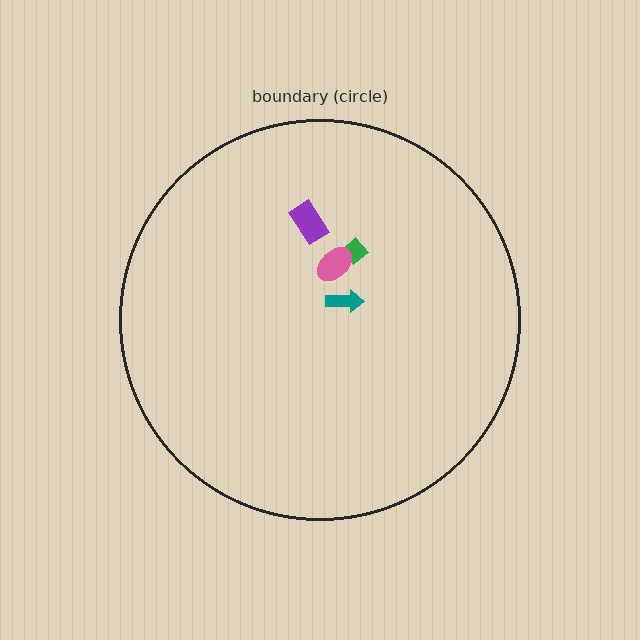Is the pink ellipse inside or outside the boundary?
Inside.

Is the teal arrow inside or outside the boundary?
Inside.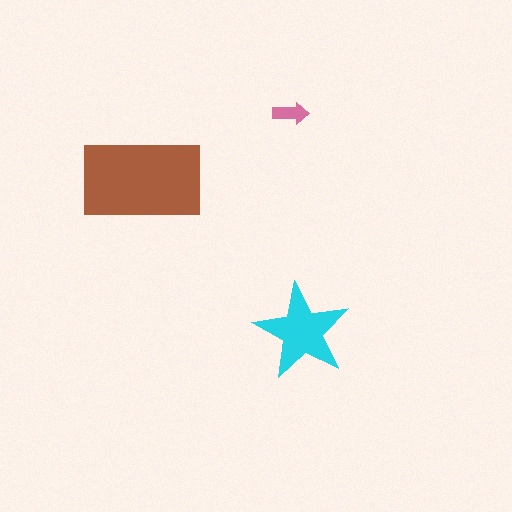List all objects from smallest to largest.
The pink arrow, the cyan star, the brown rectangle.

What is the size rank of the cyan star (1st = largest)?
2nd.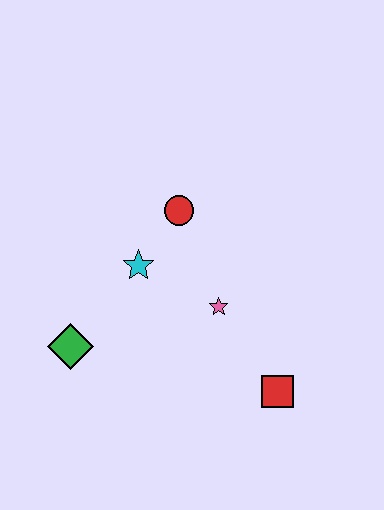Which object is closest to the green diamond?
The cyan star is closest to the green diamond.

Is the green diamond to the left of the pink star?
Yes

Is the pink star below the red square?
No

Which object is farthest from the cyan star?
The red square is farthest from the cyan star.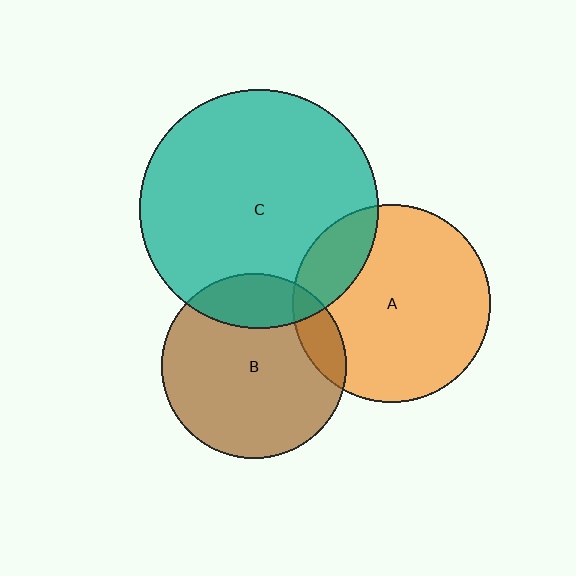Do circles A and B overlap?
Yes.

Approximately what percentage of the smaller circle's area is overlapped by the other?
Approximately 10%.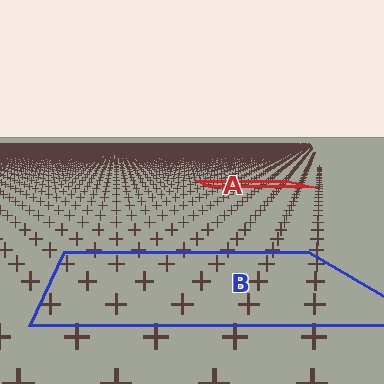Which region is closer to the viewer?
Region B is closer. The texture elements there are larger and more spread out.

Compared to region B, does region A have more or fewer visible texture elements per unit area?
Region A has more texture elements per unit area — they are packed more densely because it is farther away.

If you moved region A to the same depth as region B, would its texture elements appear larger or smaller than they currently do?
They would appear larger. At a closer depth, the same texture elements are projected at a bigger on-screen size.